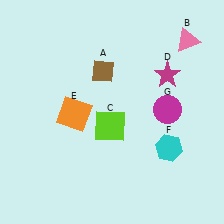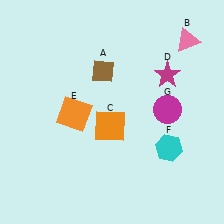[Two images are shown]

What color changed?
The square (C) changed from lime in Image 1 to orange in Image 2.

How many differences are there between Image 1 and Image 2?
There is 1 difference between the two images.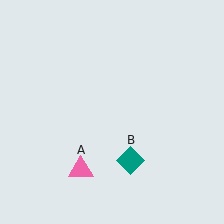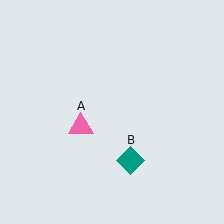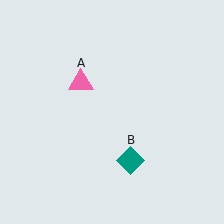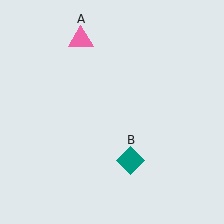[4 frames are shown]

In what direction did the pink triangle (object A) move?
The pink triangle (object A) moved up.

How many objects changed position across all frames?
1 object changed position: pink triangle (object A).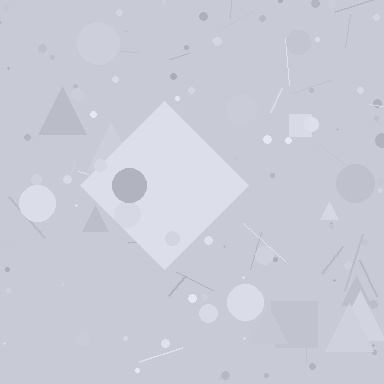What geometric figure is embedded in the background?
A diamond is embedded in the background.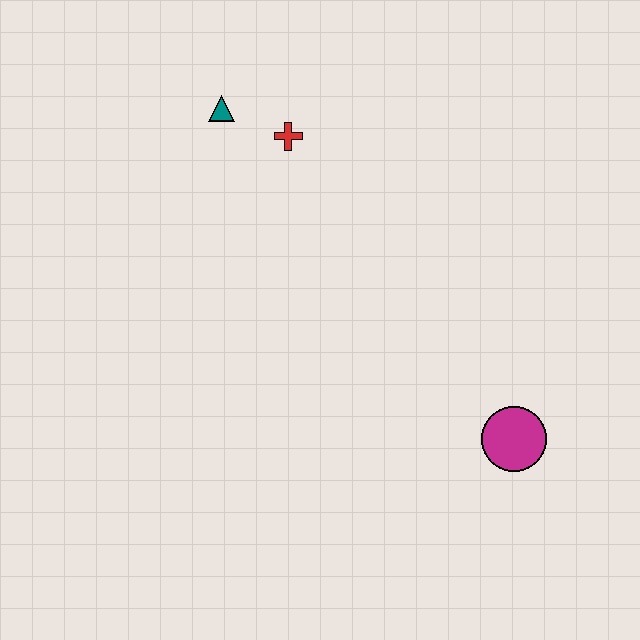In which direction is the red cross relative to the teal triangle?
The red cross is to the right of the teal triangle.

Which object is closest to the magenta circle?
The red cross is closest to the magenta circle.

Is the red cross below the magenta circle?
No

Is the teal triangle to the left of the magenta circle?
Yes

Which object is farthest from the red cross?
The magenta circle is farthest from the red cross.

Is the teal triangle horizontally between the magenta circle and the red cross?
No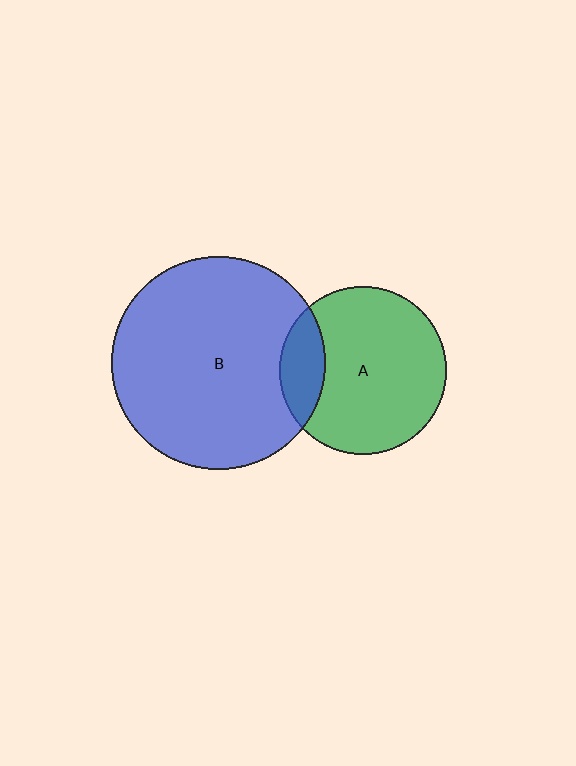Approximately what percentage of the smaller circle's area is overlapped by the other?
Approximately 20%.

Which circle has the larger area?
Circle B (blue).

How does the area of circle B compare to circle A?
Approximately 1.6 times.